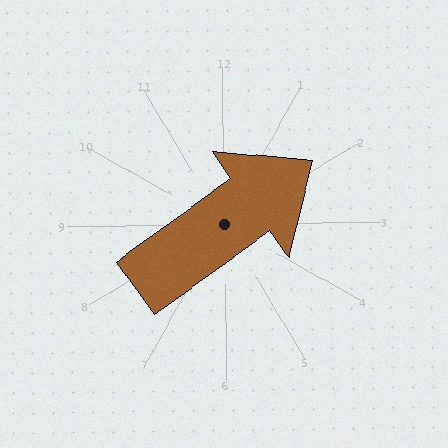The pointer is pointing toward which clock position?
Roughly 2 o'clock.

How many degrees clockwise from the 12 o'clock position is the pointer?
Approximately 55 degrees.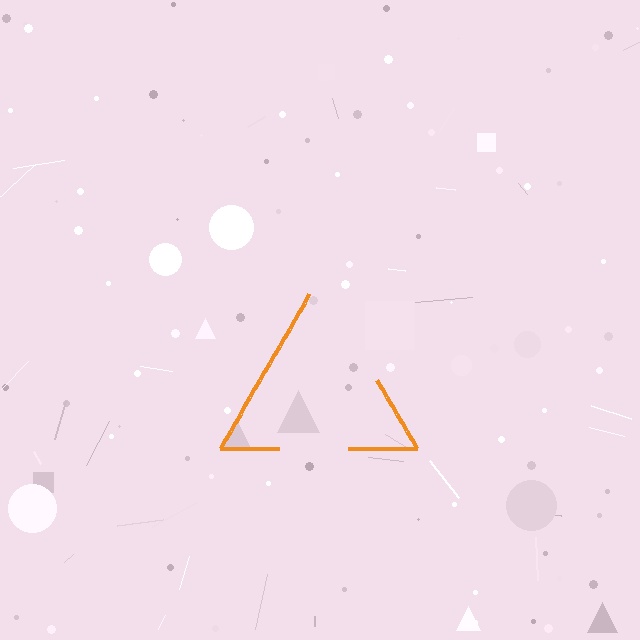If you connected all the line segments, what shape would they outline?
They would outline a triangle.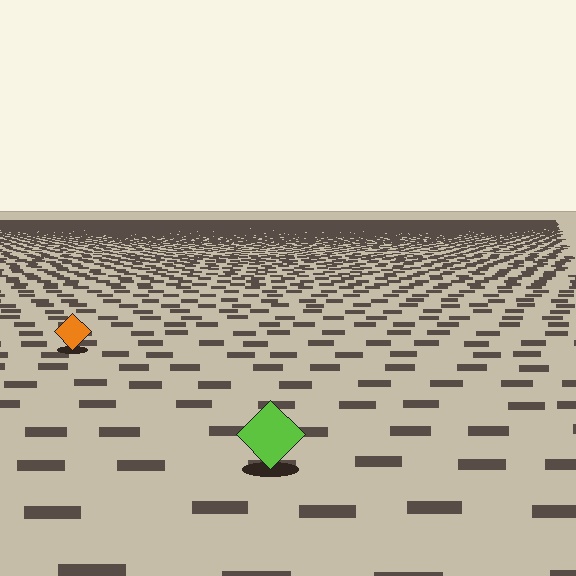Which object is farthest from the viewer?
The orange diamond is farthest from the viewer. It appears smaller and the ground texture around it is denser.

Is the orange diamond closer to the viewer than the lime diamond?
No. The lime diamond is closer — you can tell from the texture gradient: the ground texture is coarser near it.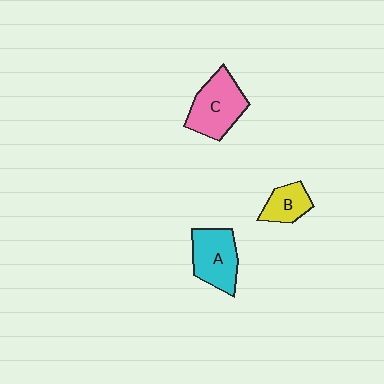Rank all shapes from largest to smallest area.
From largest to smallest: C (pink), A (cyan), B (yellow).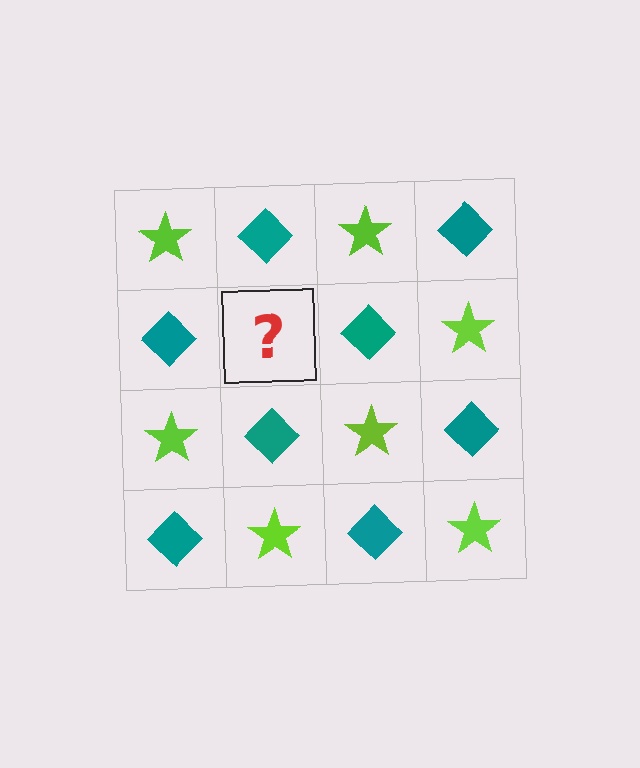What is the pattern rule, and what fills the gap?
The rule is that it alternates lime star and teal diamond in a checkerboard pattern. The gap should be filled with a lime star.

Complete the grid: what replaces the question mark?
The question mark should be replaced with a lime star.